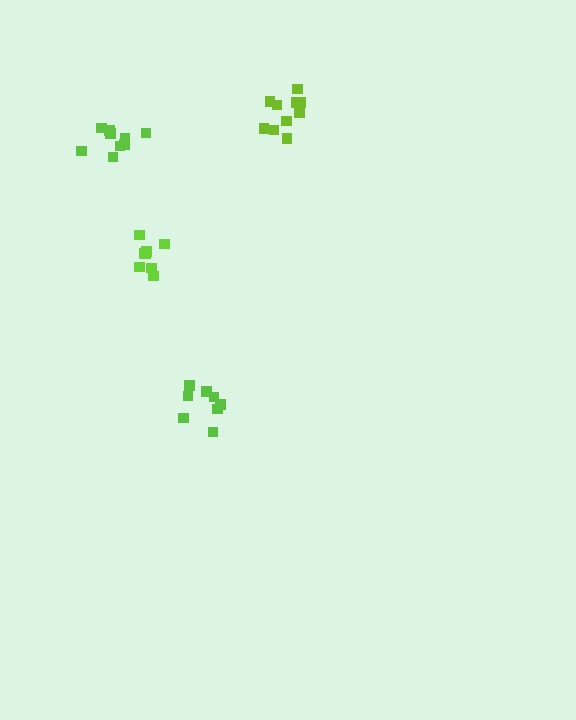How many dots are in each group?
Group 1: 8 dots, Group 2: 10 dots, Group 3: 8 dots, Group 4: 9 dots (35 total).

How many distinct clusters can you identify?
There are 4 distinct clusters.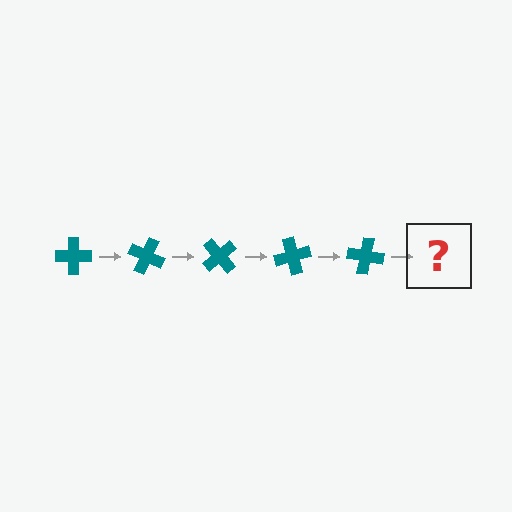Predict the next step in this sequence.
The next step is a teal cross rotated 125 degrees.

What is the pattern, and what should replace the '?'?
The pattern is that the cross rotates 25 degrees each step. The '?' should be a teal cross rotated 125 degrees.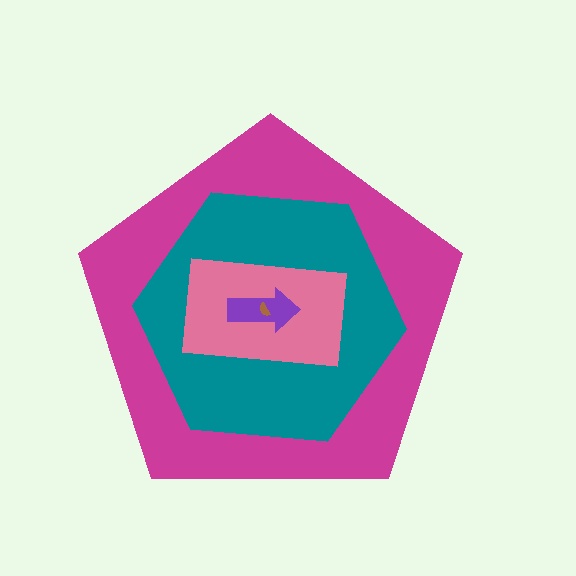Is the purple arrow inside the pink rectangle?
Yes.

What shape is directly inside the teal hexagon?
The pink rectangle.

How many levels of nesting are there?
5.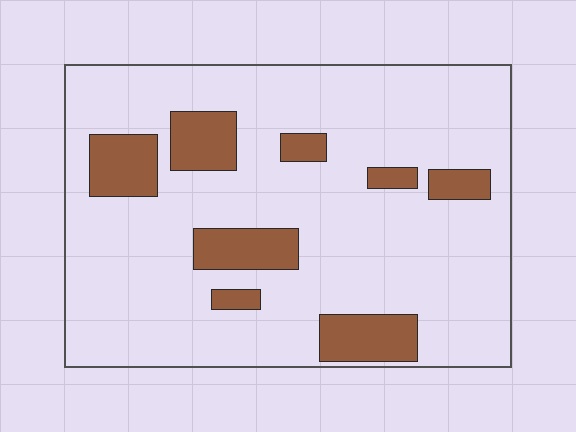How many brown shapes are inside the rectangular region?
8.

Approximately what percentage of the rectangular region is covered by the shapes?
Approximately 15%.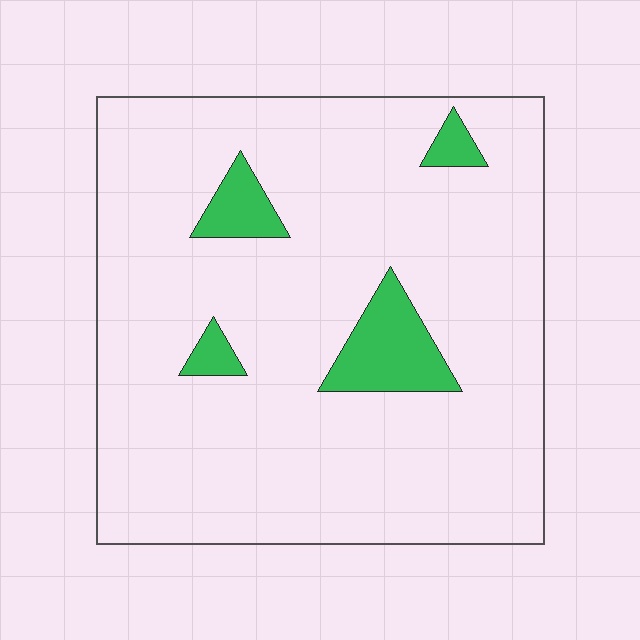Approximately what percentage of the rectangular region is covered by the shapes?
Approximately 10%.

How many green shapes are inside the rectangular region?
4.